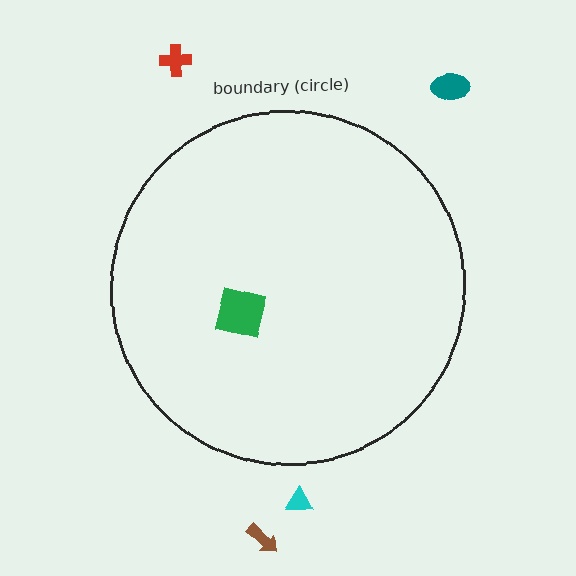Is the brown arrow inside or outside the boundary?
Outside.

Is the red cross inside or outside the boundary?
Outside.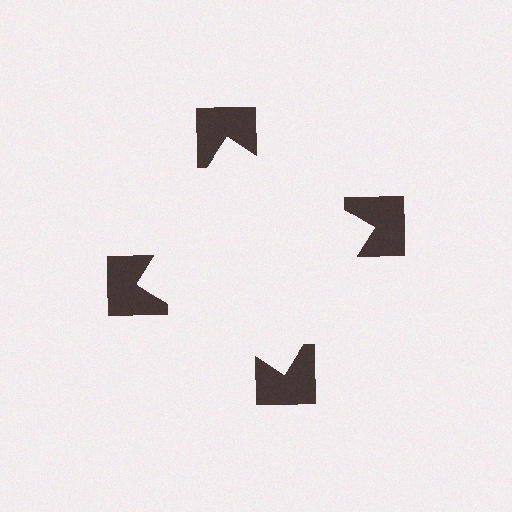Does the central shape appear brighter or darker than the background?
It typically appears slightly brighter than the background, even though no actual brightness change is drawn.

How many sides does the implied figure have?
4 sides.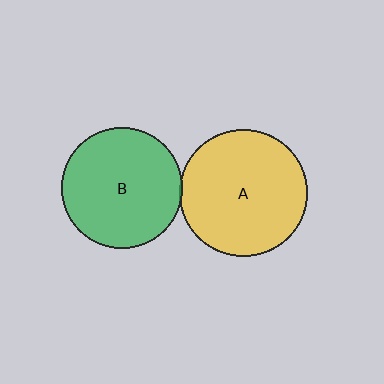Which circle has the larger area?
Circle A (yellow).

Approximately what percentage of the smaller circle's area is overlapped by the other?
Approximately 5%.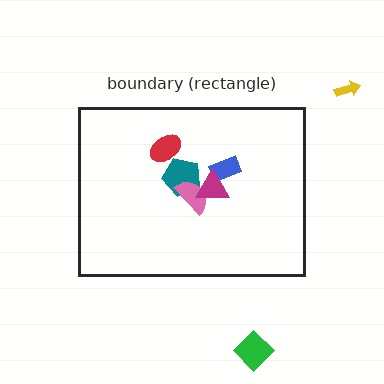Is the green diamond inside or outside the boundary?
Outside.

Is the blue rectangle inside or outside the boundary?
Inside.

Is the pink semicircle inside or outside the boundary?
Inside.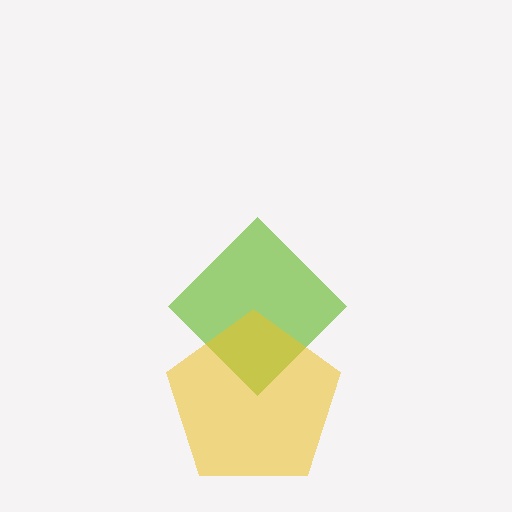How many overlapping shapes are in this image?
There are 2 overlapping shapes in the image.